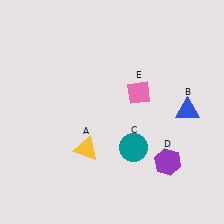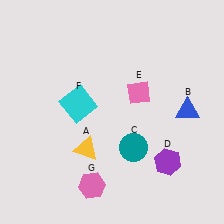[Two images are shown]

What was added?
A cyan square (F), a pink hexagon (G) were added in Image 2.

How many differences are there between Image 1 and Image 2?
There are 2 differences between the two images.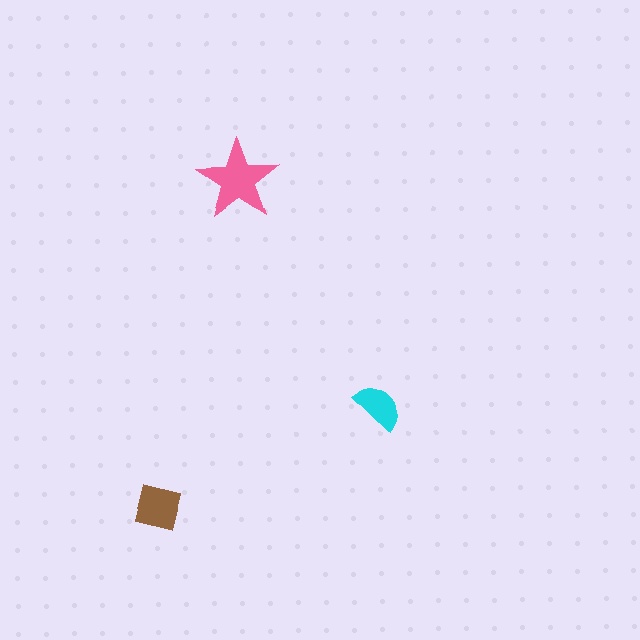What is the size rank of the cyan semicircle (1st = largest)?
3rd.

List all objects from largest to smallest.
The pink star, the brown square, the cyan semicircle.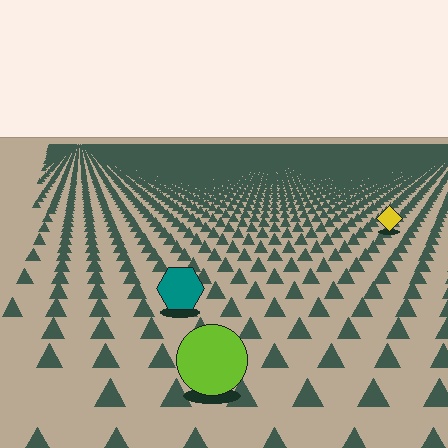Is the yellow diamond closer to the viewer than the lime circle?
No. The lime circle is closer — you can tell from the texture gradient: the ground texture is coarser near it.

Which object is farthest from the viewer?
The yellow diamond is farthest from the viewer. It appears smaller and the ground texture around it is denser.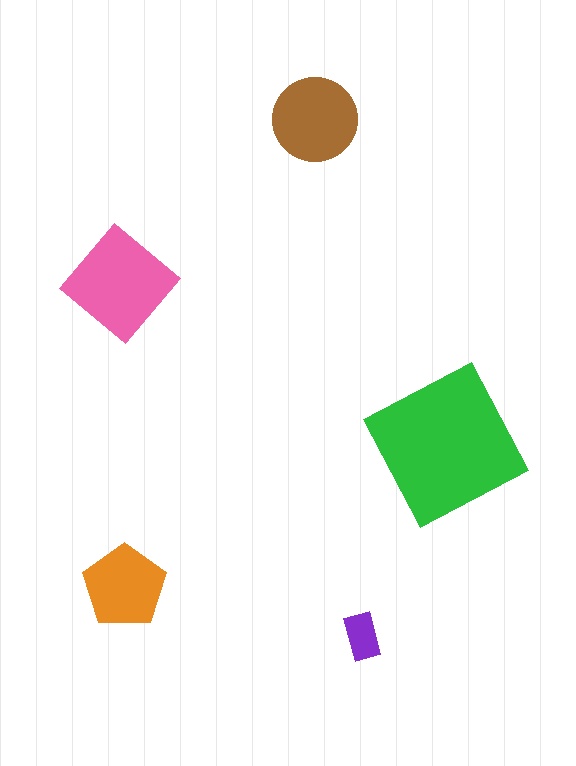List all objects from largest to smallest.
The green square, the pink diamond, the brown circle, the orange pentagon, the purple rectangle.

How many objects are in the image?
There are 5 objects in the image.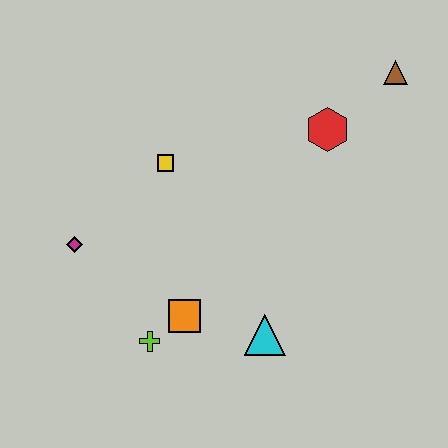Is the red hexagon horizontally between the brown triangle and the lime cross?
Yes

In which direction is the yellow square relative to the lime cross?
The yellow square is above the lime cross.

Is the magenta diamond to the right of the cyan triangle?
No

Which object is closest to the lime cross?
The orange square is closest to the lime cross.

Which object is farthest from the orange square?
The brown triangle is farthest from the orange square.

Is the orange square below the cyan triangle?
No